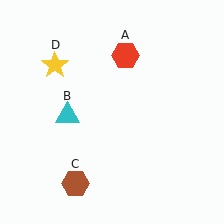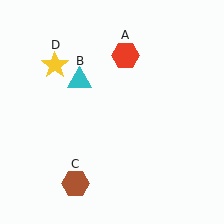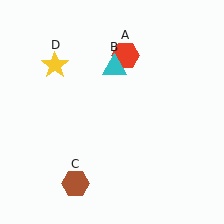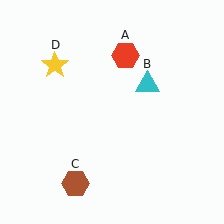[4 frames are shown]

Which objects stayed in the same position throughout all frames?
Red hexagon (object A) and brown hexagon (object C) and yellow star (object D) remained stationary.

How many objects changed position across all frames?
1 object changed position: cyan triangle (object B).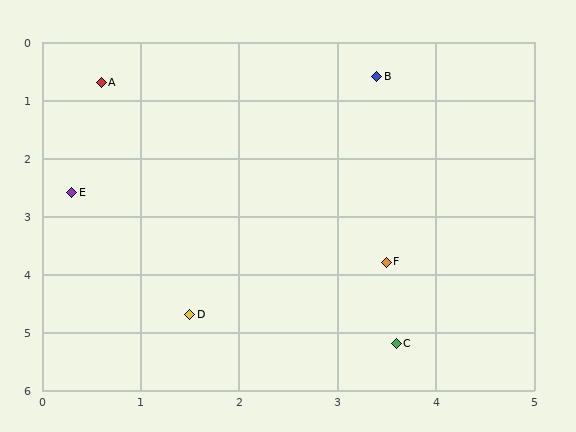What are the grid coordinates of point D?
Point D is at approximately (1.5, 4.7).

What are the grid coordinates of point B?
Point B is at approximately (3.4, 0.6).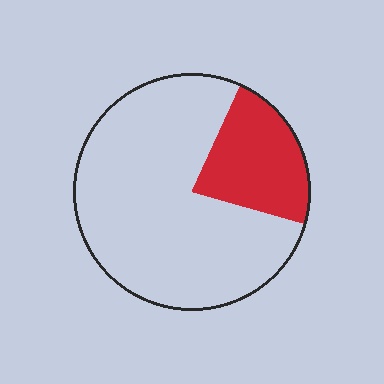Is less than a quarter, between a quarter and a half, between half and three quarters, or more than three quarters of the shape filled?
Less than a quarter.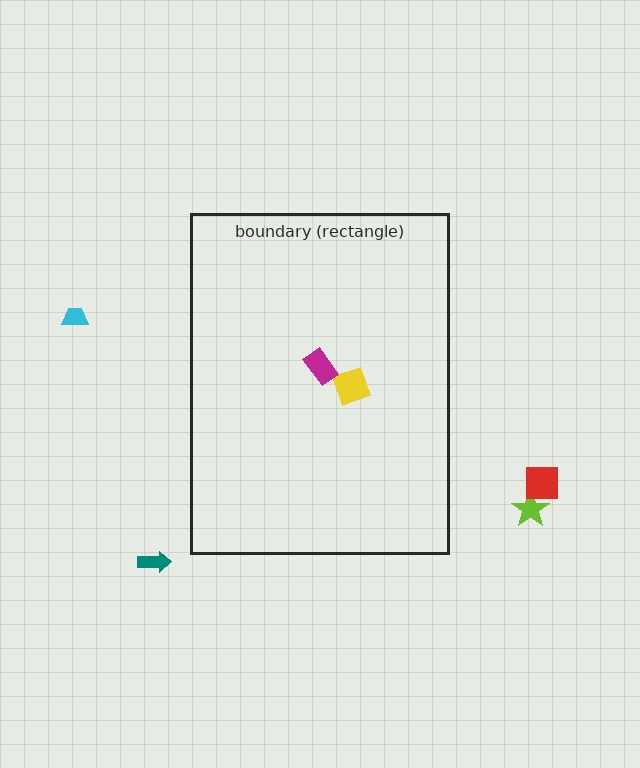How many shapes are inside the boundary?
2 inside, 4 outside.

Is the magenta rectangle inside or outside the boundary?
Inside.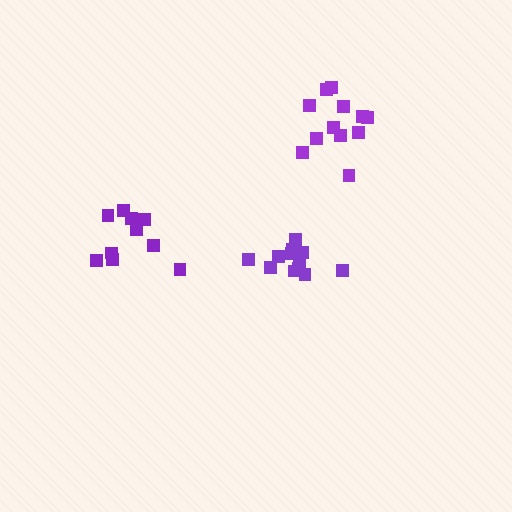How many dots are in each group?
Group 1: 12 dots, Group 2: 10 dots, Group 3: 12 dots (34 total).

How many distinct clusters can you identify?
There are 3 distinct clusters.